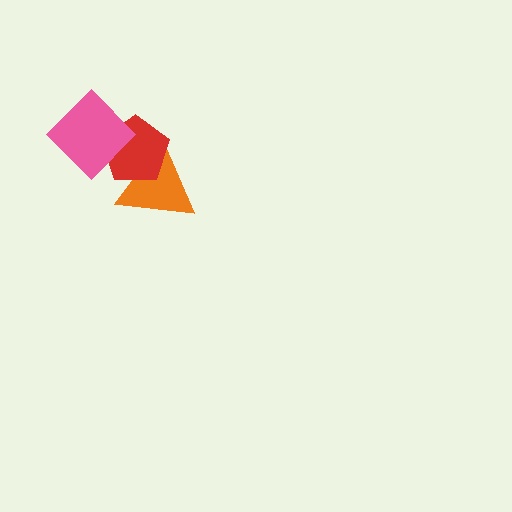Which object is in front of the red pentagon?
The pink diamond is in front of the red pentagon.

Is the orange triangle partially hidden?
Yes, it is partially covered by another shape.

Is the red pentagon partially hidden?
Yes, it is partially covered by another shape.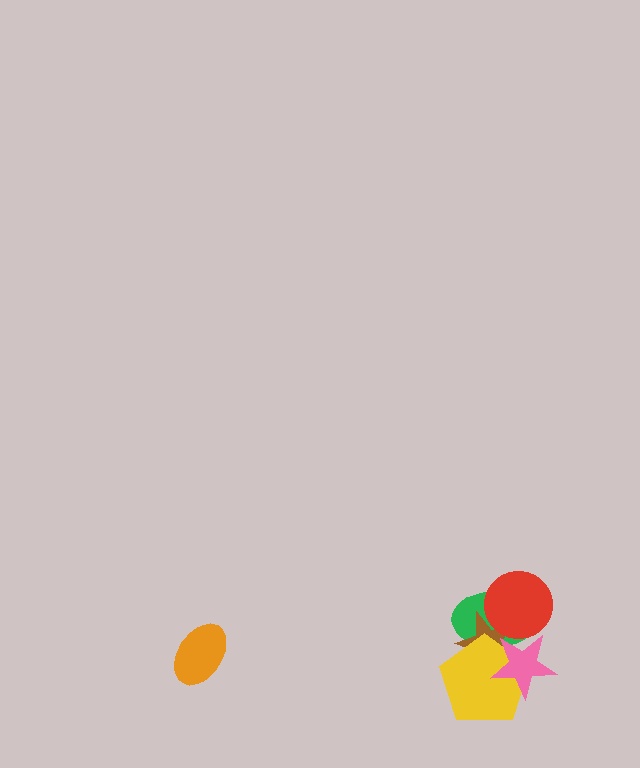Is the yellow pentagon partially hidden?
Yes, it is partially covered by another shape.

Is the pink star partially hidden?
Yes, it is partially covered by another shape.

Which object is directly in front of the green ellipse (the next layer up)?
The brown star is directly in front of the green ellipse.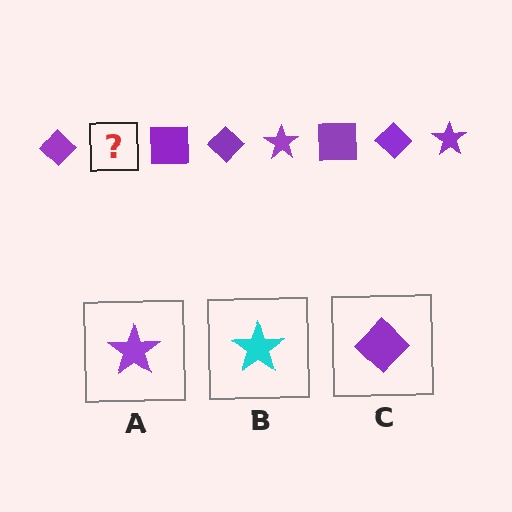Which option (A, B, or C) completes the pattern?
A.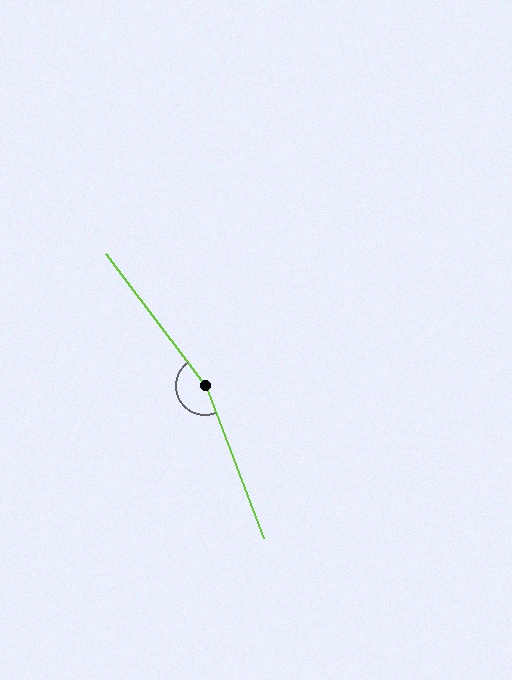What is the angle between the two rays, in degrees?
Approximately 164 degrees.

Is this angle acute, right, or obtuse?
It is obtuse.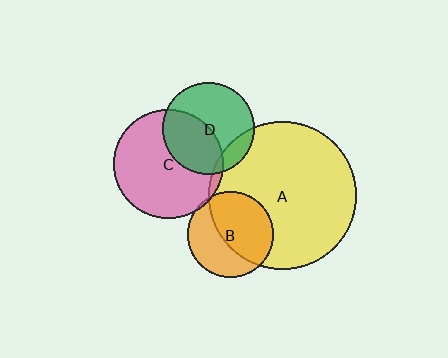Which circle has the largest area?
Circle A (yellow).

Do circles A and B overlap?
Yes.